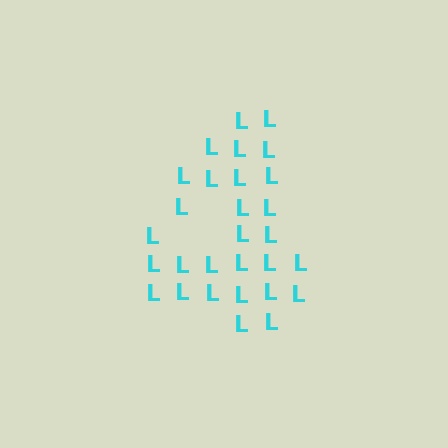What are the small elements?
The small elements are letter L's.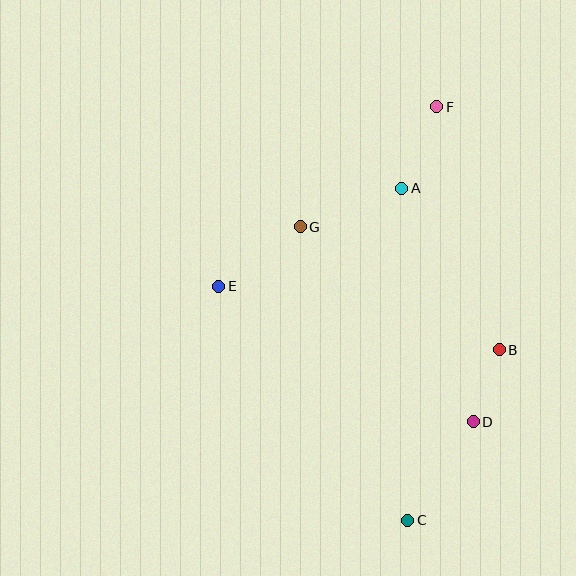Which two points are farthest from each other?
Points C and F are farthest from each other.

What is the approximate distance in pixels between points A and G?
The distance between A and G is approximately 109 pixels.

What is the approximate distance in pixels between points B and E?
The distance between B and E is approximately 288 pixels.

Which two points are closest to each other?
Points B and D are closest to each other.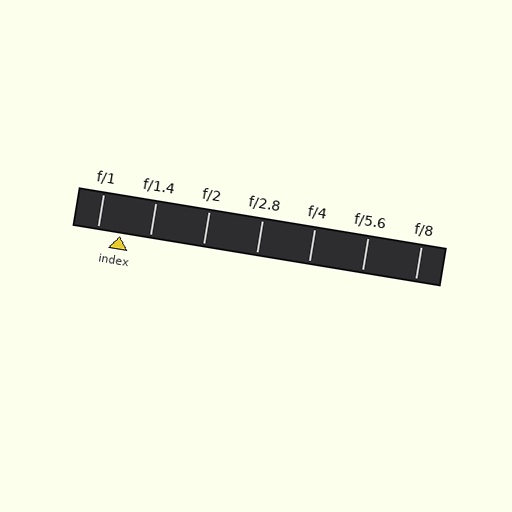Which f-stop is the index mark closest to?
The index mark is closest to f/1.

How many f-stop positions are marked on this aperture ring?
There are 7 f-stop positions marked.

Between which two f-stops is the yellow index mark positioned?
The index mark is between f/1 and f/1.4.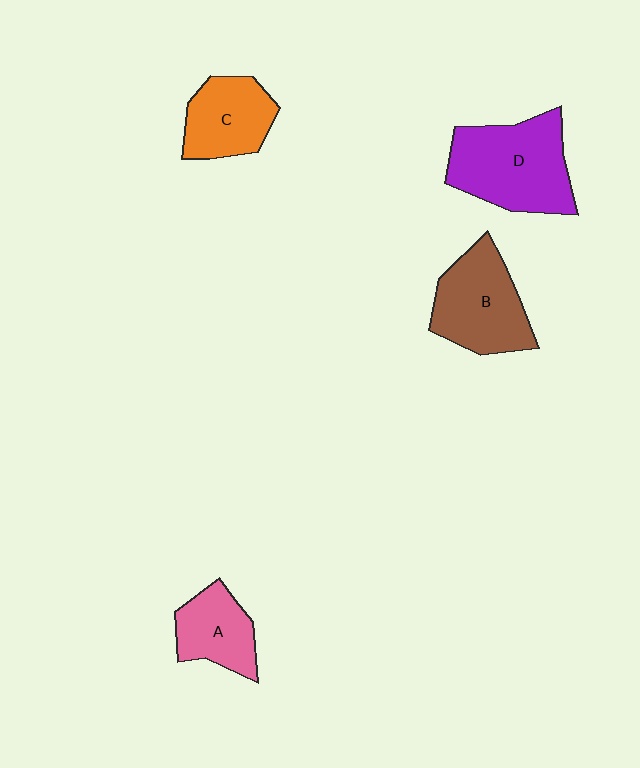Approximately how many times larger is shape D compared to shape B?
Approximately 1.2 times.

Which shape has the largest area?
Shape D (purple).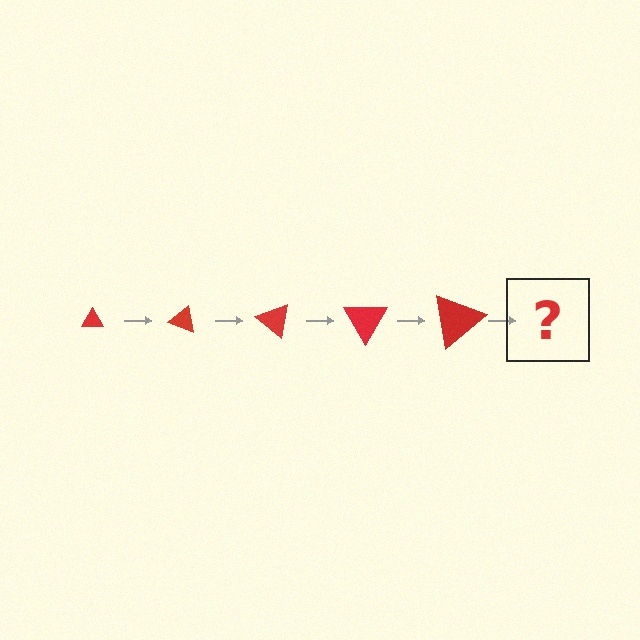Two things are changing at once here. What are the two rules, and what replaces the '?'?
The two rules are that the triangle grows larger each step and it rotates 20 degrees each step. The '?' should be a triangle, larger than the previous one and rotated 100 degrees from the start.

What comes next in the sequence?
The next element should be a triangle, larger than the previous one and rotated 100 degrees from the start.